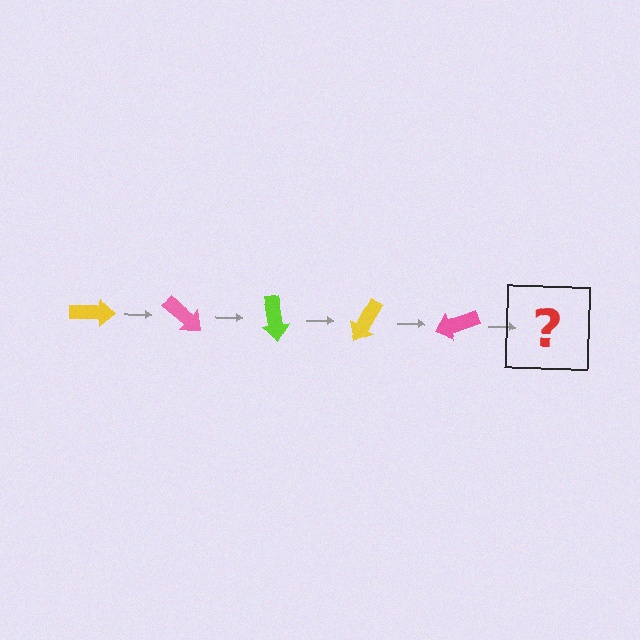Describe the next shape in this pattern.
It should be a lime arrow, rotated 200 degrees from the start.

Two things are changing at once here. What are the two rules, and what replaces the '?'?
The two rules are that it rotates 40 degrees each step and the color cycles through yellow, pink, and lime. The '?' should be a lime arrow, rotated 200 degrees from the start.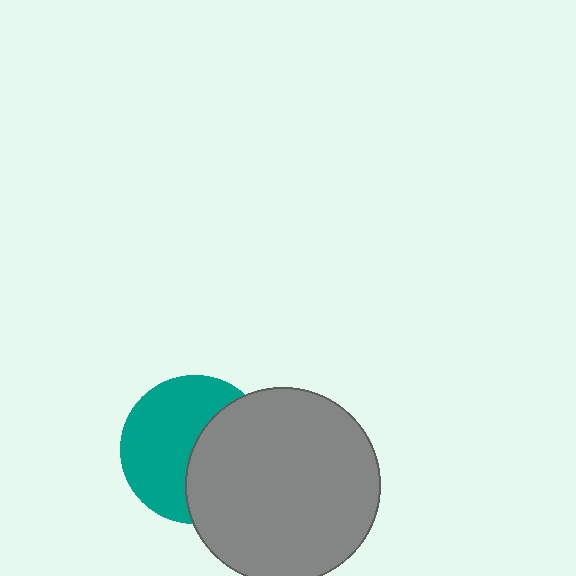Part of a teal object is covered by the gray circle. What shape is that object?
It is a circle.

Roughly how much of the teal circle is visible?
About half of it is visible (roughly 56%).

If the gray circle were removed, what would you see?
You would see the complete teal circle.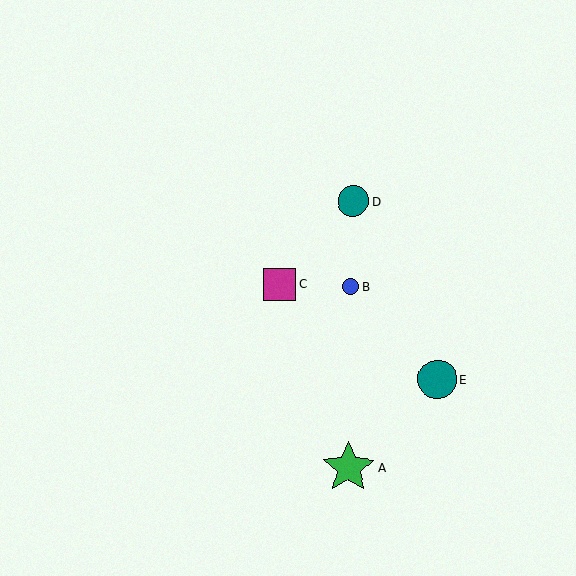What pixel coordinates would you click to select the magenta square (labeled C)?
Click at (280, 284) to select the magenta square C.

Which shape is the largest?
The green star (labeled A) is the largest.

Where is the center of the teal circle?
The center of the teal circle is at (437, 379).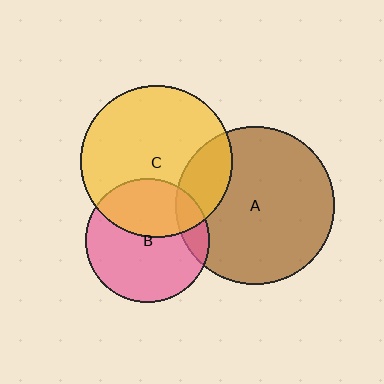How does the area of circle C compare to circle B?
Approximately 1.5 times.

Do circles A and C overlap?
Yes.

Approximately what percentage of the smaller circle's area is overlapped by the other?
Approximately 20%.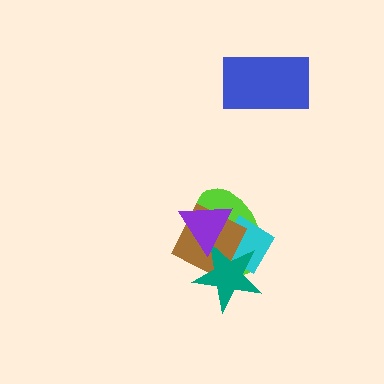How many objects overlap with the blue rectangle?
0 objects overlap with the blue rectangle.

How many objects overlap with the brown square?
4 objects overlap with the brown square.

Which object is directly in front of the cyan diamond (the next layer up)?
The brown square is directly in front of the cyan diamond.